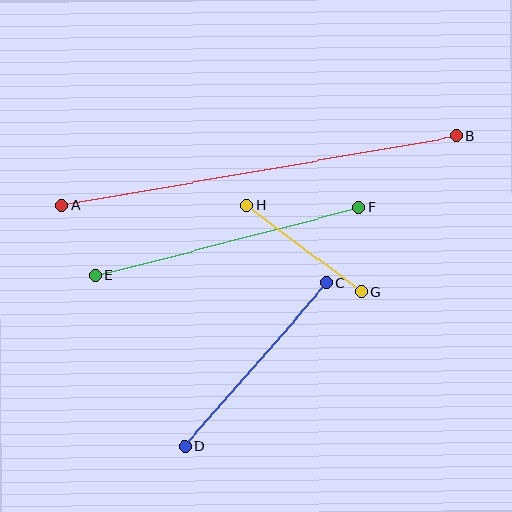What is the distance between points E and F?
The distance is approximately 272 pixels.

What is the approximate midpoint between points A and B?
The midpoint is at approximately (259, 171) pixels.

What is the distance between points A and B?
The distance is approximately 401 pixels.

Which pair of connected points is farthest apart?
Points A and B are farthest apart.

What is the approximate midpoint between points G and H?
The midpoint is at approximately (304, 249) pixels.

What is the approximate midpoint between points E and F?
The midpoint is at approximately (227, 241) pixels.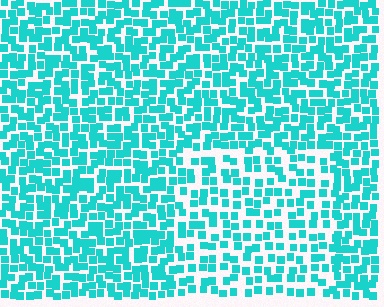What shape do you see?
I see a rectangle.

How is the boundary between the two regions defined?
The boundary is defined by a change in element density (approximately 1.6x ratio). All elements are the same color, size, and shape.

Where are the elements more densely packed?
The elements are more densely packed outside the rectangle boundary.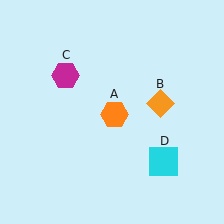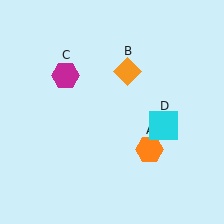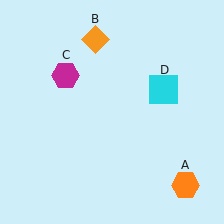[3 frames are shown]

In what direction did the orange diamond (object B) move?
The orange diamond (object B) moved up and to the left.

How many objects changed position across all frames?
3 objects changed position: orange hexagon (object A), orange diamond (object B), cyan square (object D).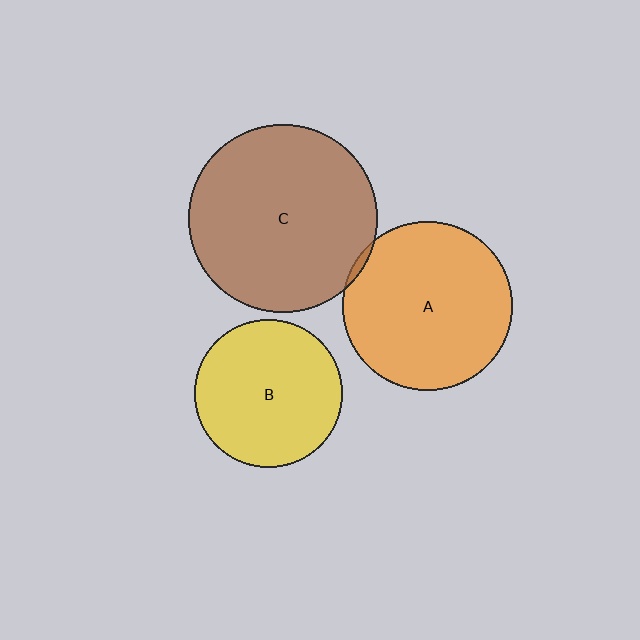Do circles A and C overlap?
Yes.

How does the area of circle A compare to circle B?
Approximately 1.3 times.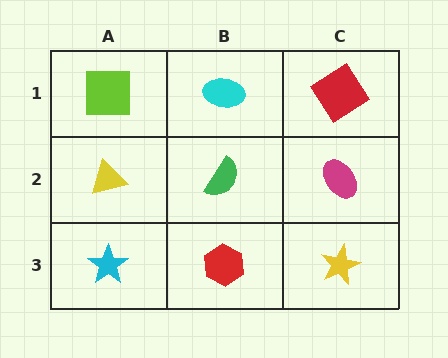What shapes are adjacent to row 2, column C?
A red diamond (row 1, column C), a yellow star (row 3, column C), a green semicircle (row 2, column B).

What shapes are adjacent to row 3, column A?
A yellow triangle (row 2, column A), a red hexagon (row 3, column B).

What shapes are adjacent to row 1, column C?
A magenta ellipse (row 2, column C), a cyan ellipse (row 1, column B).